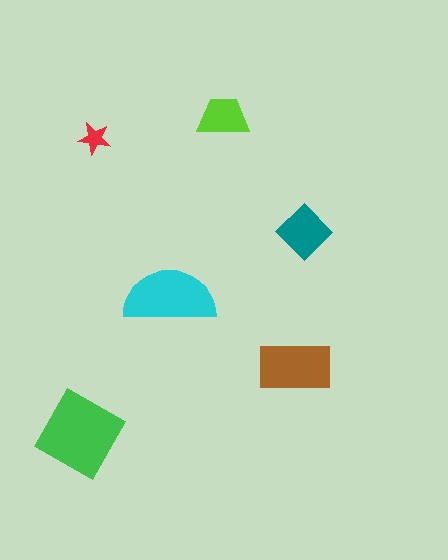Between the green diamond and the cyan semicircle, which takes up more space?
The green diamond.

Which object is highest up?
The lime trapezoid is topmost.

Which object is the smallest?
The red star.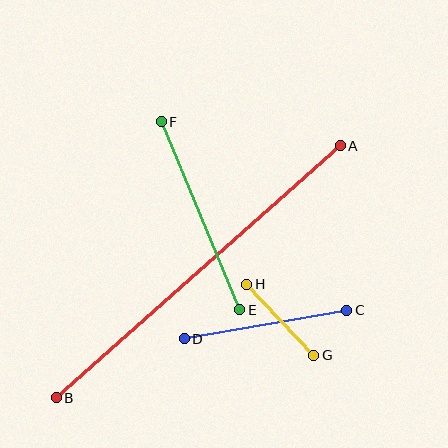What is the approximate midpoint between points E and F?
The midpoint is at approximately (200, 216) pixels.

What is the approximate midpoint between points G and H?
The midpoint is at approximately (280, 320) pixels.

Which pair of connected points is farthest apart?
Points A and B are farthest apart.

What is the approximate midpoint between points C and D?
The midpoint is at approximately (266, 325) pixels.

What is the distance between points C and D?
The distance is approximately 165 pixels.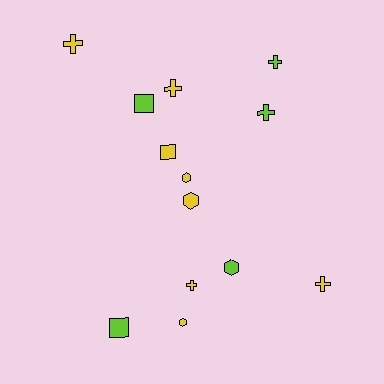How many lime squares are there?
There are 2 lime squares.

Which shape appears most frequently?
Cross, with 6 objects.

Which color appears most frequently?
Yellow, with 8 objects.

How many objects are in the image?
There are 13 objects.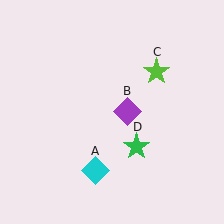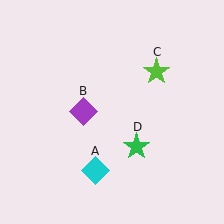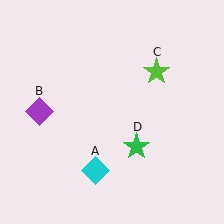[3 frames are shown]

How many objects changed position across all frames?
1 object changed position: purple diamond (object B).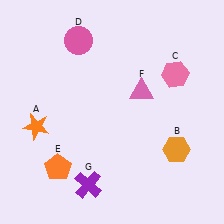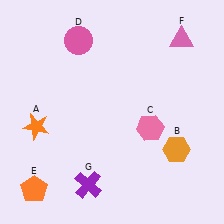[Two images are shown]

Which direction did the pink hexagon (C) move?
The pink hexagon (C) moved down.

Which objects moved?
The objects that moved are: the pink hexagon (C), the orange pentagon (E), the pink triangle (F).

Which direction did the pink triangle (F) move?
The pink triangle (F) moved up.